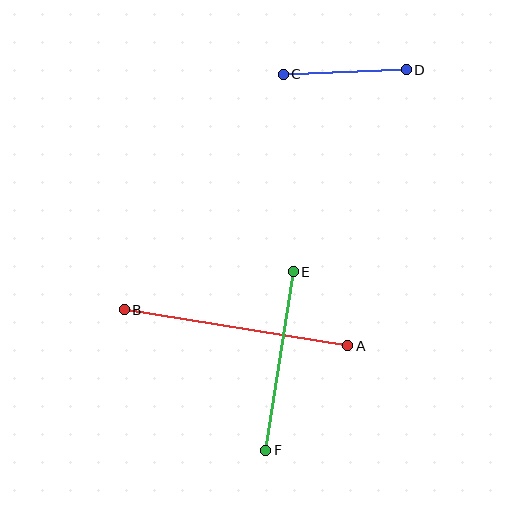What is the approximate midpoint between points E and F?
The midpoint is at approximately (279, 361) pixels.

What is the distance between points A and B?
The distance is approximately 227 pixels.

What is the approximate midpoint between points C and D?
The midpoint is at approximately (345, 72) pixels.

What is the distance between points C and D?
The distance is approximately 123 pixels.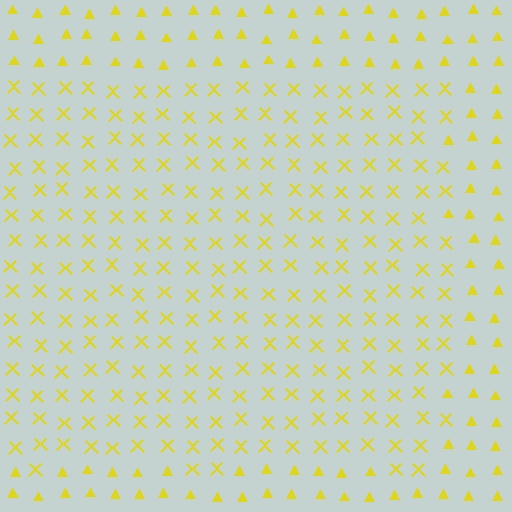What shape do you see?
I see a rectangle.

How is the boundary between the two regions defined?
The boundary is defined by a change in element shape: X marks inside vs. triangles outside. All elements share the same color and spacing.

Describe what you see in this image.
The image is filled with small yellow elements arranged in a uniform grid. A rectangle-shaped region contains X marks, while the surrounding area contains triangles. The boundary is defined purely by the change in element shape.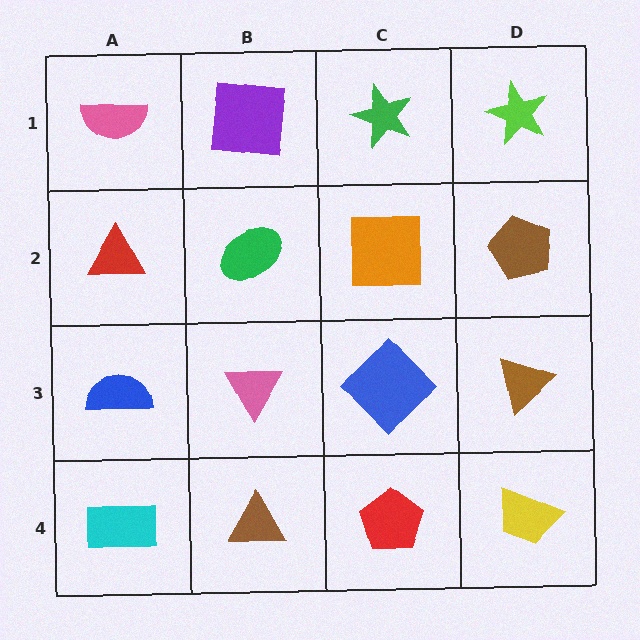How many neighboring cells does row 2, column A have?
3.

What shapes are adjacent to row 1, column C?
An orange square (row 2, column C), a purple square (row 1, column B), a lime star (row 1, column D).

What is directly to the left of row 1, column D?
A green star.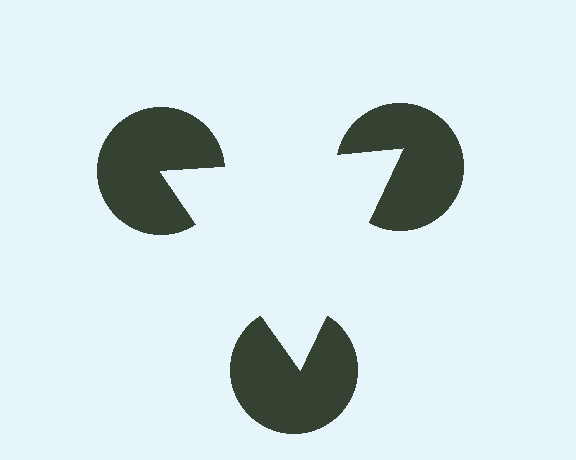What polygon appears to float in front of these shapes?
An illusory triangle — its edges are inferred from the aligned wedge cuts in the pac-man discs, not physically drawn.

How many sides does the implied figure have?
3 sides.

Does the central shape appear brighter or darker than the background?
It typically appears slightly brighter than the background, even though no actual brightness change is drawn.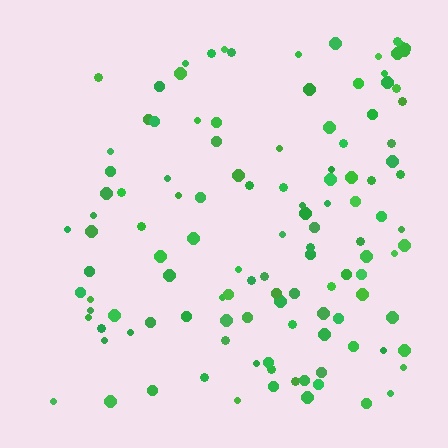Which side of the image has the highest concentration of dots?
The right.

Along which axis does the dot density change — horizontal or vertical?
Horizontal.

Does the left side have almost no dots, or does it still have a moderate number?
Still a moderate number, just noticeably fewer than the right.